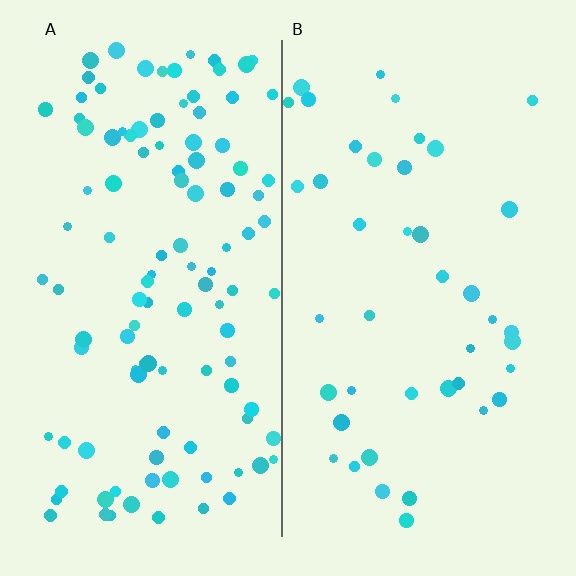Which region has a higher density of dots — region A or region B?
A (the left).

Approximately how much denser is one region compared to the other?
Approximately 2.6× — region A over region B.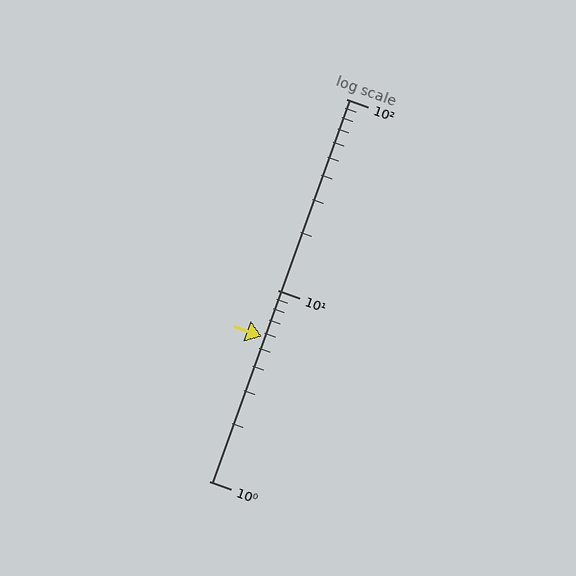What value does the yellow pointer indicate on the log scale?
The pointer indicates approximately 5.7.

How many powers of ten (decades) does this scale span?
The scale spans 2 decades, from 1 to 100.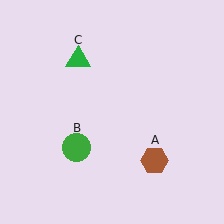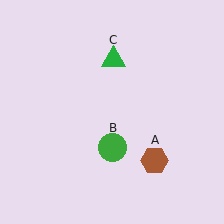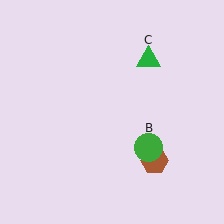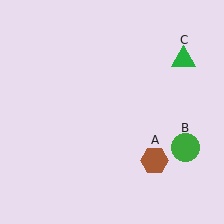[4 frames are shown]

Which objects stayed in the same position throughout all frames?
Brown hexagon (object A) remained stationary.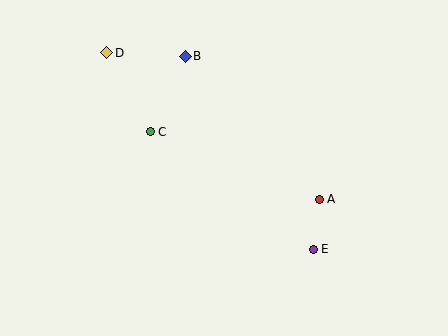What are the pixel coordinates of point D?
Point D is at (107, 53).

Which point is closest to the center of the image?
Point C at (150, 132) is closest to the center.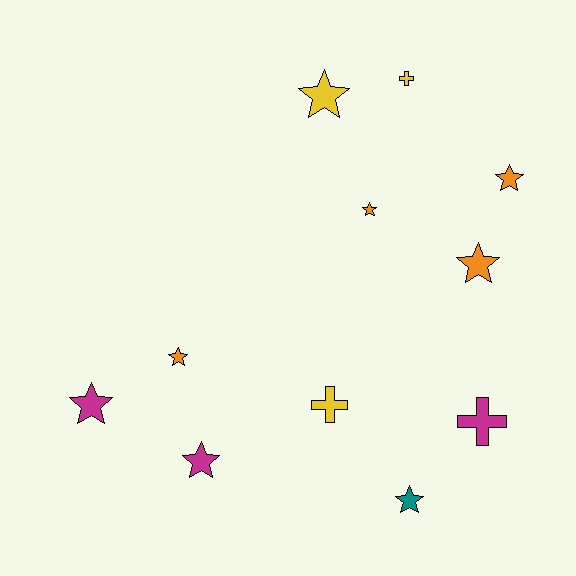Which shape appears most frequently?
Star, with 8 objects.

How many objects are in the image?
There are 11 objects.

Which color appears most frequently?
Orange, with 4 objects.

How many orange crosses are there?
There are no orange crosses.